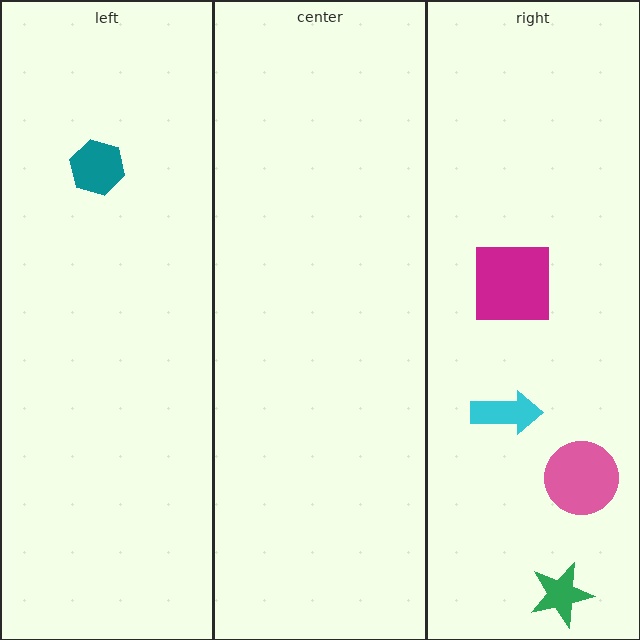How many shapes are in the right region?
4.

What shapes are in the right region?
The green star, the pink circle, the magenta square, the cyan arrow.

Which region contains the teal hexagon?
The left region.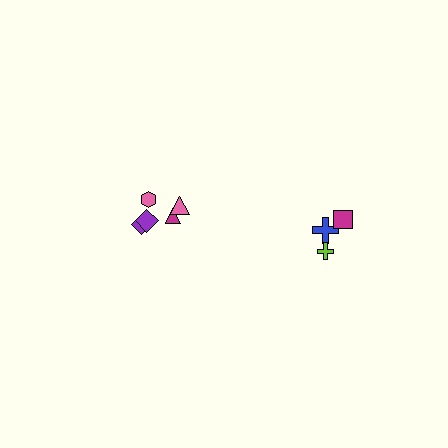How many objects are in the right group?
There are 3 objects.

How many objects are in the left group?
There are 5 objects.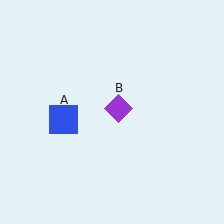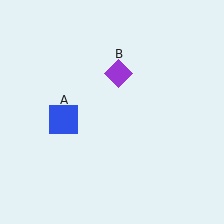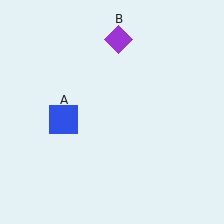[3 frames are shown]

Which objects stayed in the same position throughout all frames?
Blue square (object A) remained stationary.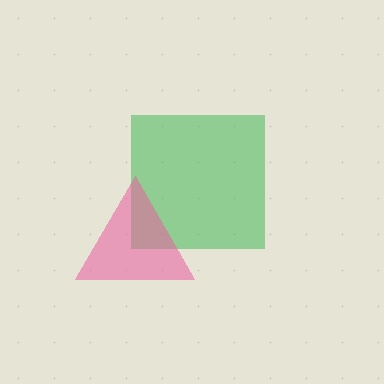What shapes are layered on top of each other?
The layered shapes are: a green square, a pink triangle.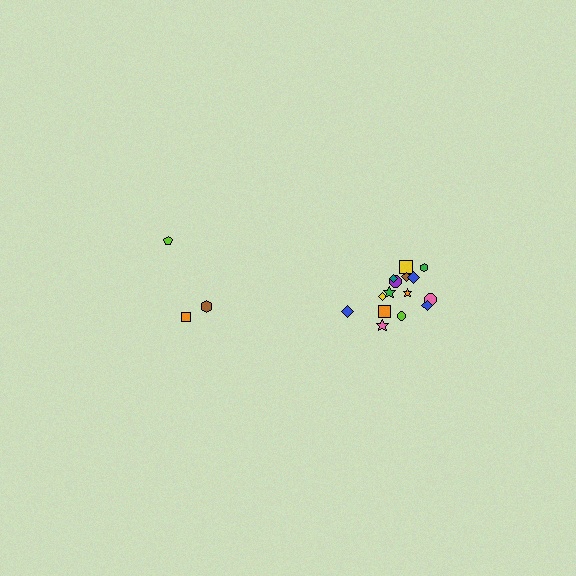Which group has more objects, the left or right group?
The right group.